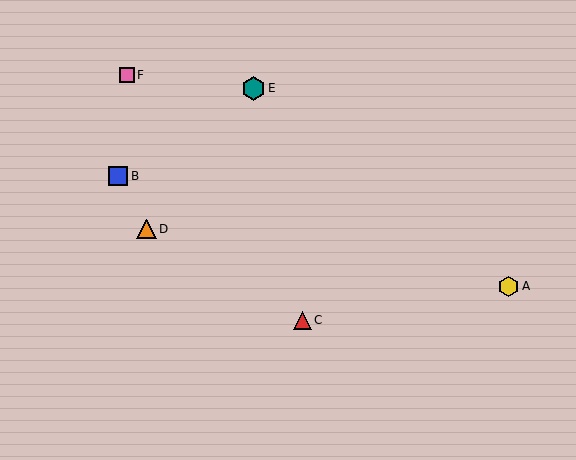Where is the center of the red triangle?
The center of the red triangle is at (303, 320).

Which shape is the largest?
The teal hexagon (labeled E) is the largest.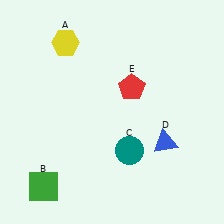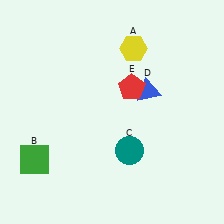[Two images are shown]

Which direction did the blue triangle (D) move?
The blue triangle (D) moved up.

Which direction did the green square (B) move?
The green square (B) moved up.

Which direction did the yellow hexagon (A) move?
The yellow hexagon (A) moved right.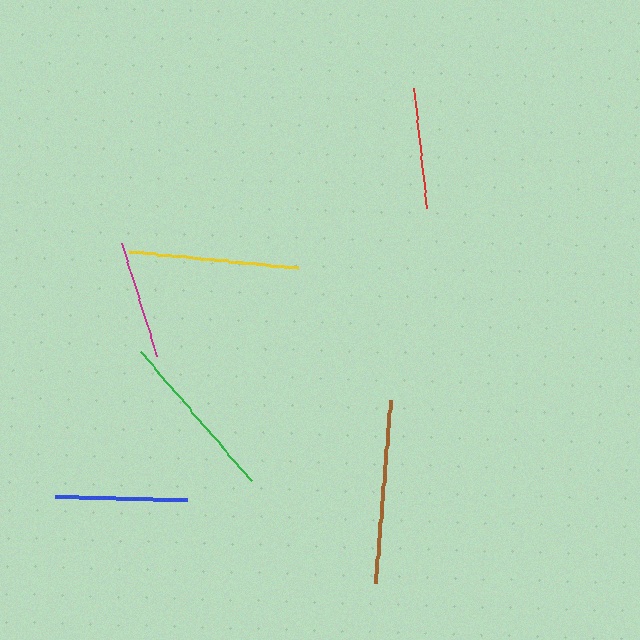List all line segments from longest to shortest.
From longest to shortest: brown, yellow, green, blue, red, magenta.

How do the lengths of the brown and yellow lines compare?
The brown and yellow lines are approximately the same length.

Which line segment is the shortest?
The magenta line is the shortest at approximately 119 pixels.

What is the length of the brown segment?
The brown segment is approximately 183 pixels long.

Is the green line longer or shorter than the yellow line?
The yellow line is longer than the green line.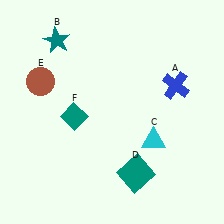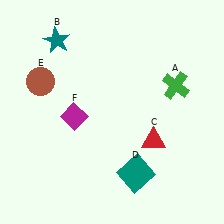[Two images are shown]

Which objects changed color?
A changed from blue to green. C changed from cyan to red. F changed from teal to magenta.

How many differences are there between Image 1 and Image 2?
There are 3 differences between the two images.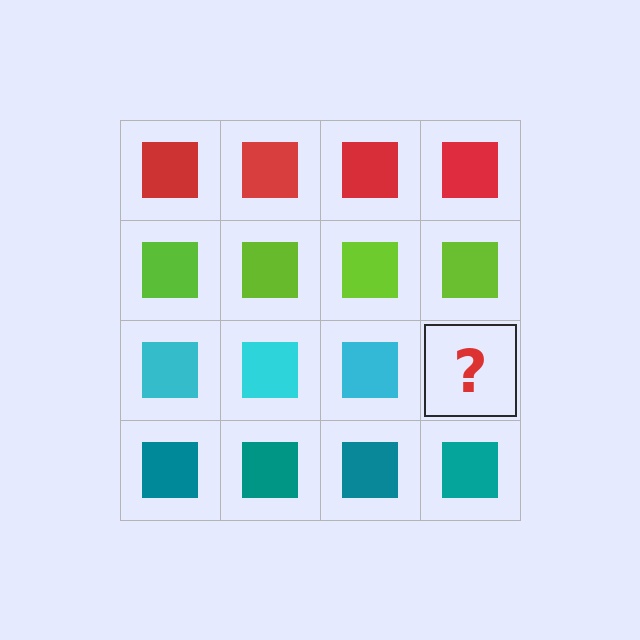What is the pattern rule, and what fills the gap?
The rule is that each row has a consistent color. The gap should be filled with a cyan square.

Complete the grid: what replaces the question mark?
The question mark should be replaced with a cyan square.